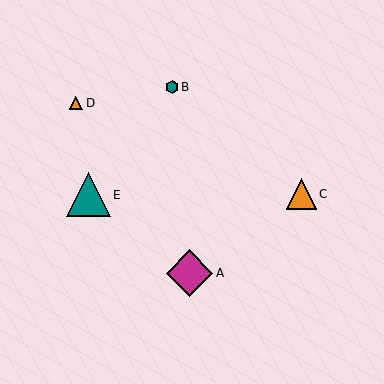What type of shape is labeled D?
Shape D is an orange triangle.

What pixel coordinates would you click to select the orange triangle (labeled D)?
Click at (76, 103) to select the orange triangle D.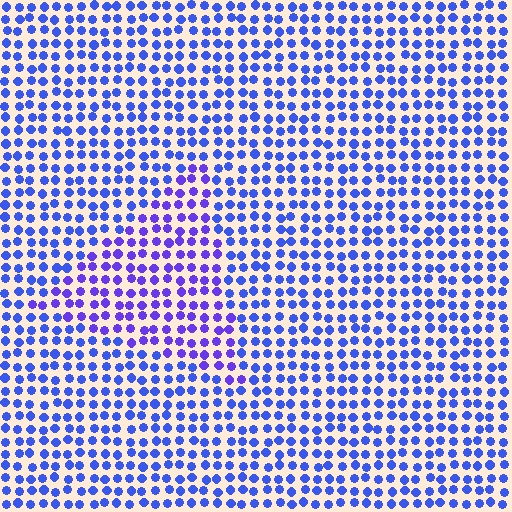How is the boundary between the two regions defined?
The boundary is defined purely by a slight shift in hue (about 26 degrees). Spacing, size, and orientation are identical on both sides.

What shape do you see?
I see a triangle.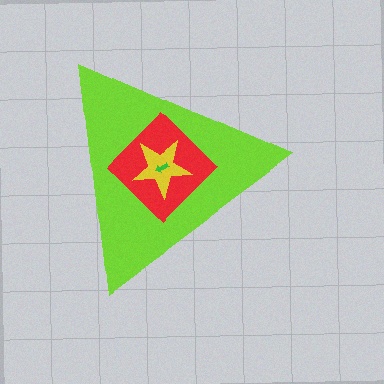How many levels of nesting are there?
4.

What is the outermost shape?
The lime triangle.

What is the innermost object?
The green arrow.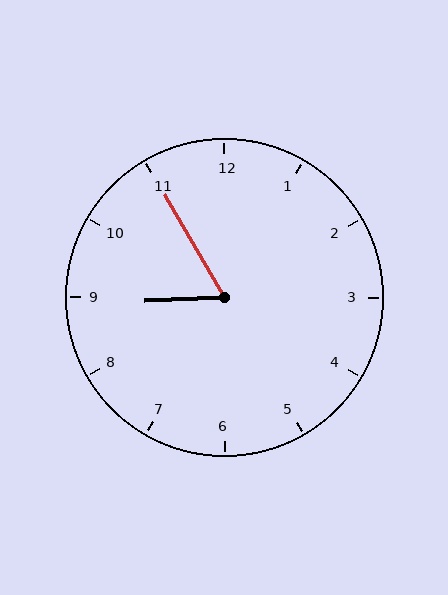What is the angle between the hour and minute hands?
Approximately 62 degrees.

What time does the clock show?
8:55.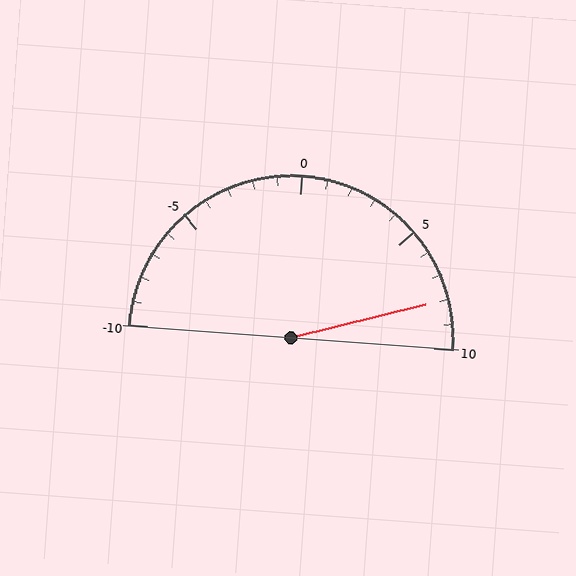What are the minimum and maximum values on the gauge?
The gauge ranges from -10 to 10.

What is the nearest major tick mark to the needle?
The nearest major tick mark is 10.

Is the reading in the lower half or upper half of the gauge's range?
The reading is in the upper half of the range (-10 to 10).